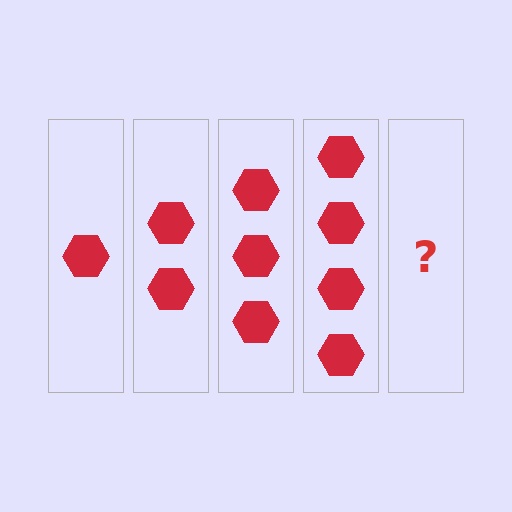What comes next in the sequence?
The next element should be 5 hexagons.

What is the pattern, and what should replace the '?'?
The pattern is that each step adds one more hexagon. The '?' should be 5 hexagons.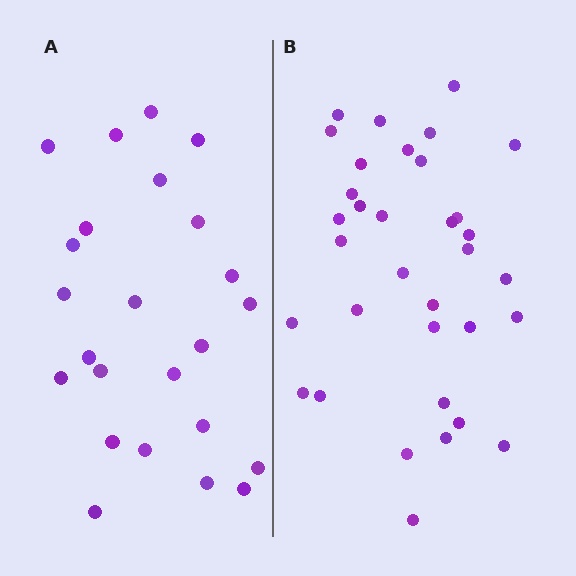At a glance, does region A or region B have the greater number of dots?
Region B (the right region) has more dots.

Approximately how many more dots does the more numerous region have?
Region B has roughly 10 or so more dots than region A.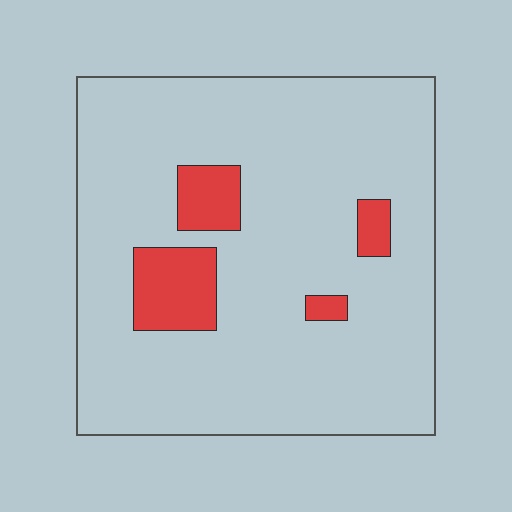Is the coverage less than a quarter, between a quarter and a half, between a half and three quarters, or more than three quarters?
Less than a quarter.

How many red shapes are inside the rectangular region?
4.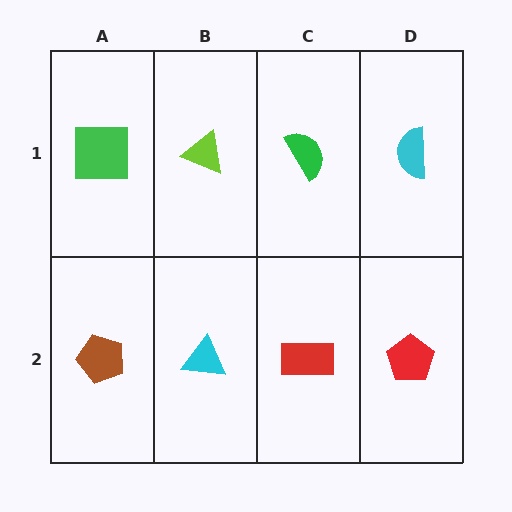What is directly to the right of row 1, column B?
A green semicircle.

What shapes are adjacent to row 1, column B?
A cyan triangle (row 2, column B), a green square (row 1, column A), a green semicircle (row 1, column C).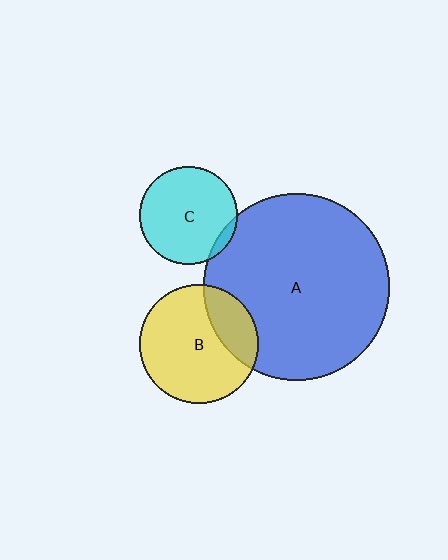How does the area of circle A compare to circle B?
Approximately 2.5 times.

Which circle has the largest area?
Circle A (blue).